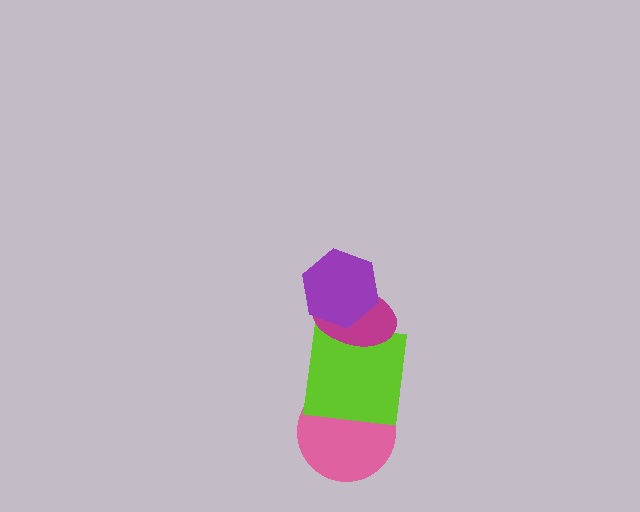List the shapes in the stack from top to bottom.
From top to bottom: the purple hexagon, the magenta ellipse, the lime square, the pink circle.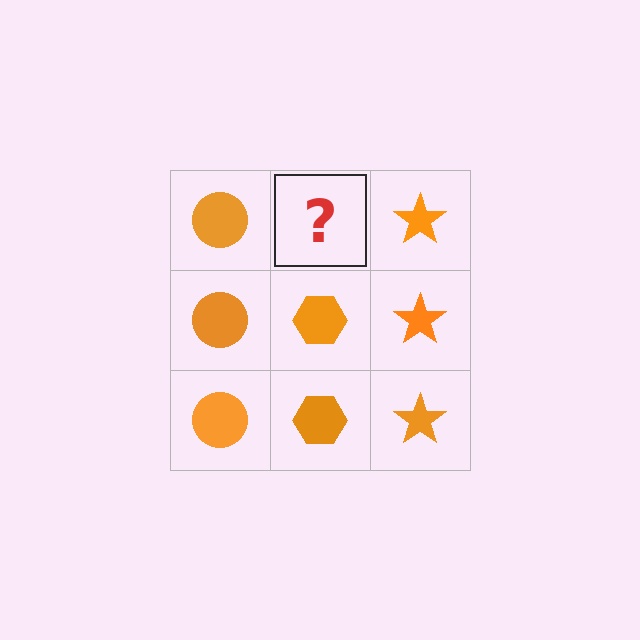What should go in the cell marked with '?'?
The missing cell should contain an orange hexagon.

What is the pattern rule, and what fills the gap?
The rule is that each column has a consistent shape. The gap should be filled with an orange hexagon.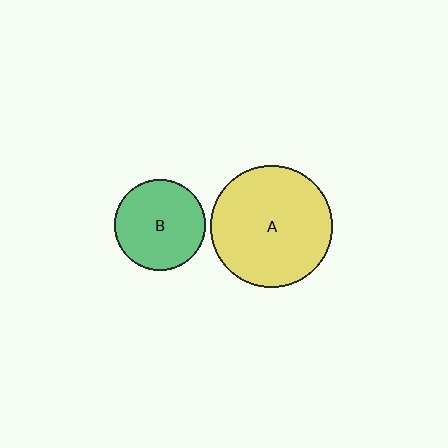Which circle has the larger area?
Circle A (yellow).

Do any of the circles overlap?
No, none of the circles overlap.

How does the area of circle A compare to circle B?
Approximately 1.8 times.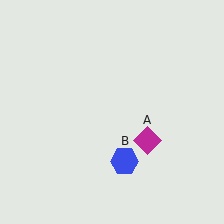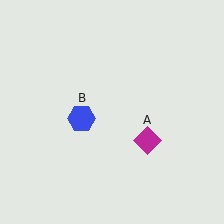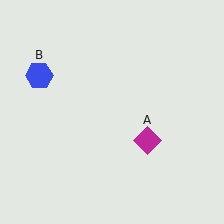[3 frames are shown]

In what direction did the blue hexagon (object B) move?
The blue hexagon (object B) moved up and to the left.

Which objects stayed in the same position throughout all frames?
Magenta diamond (object A) remained stationary.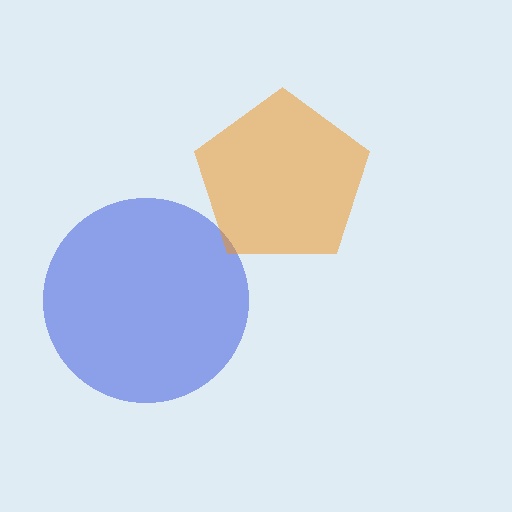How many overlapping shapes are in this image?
There are 2 overlapping shapes in the image.